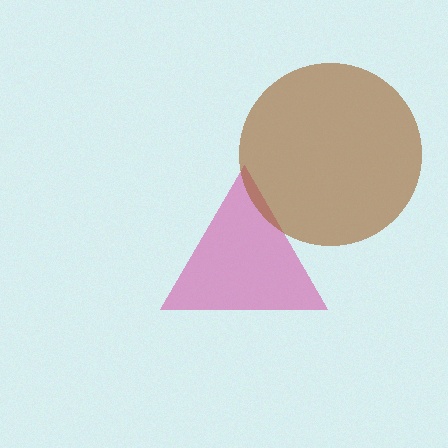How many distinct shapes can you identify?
There are 2 distinct shapes: a magenta triangle, a brown circle.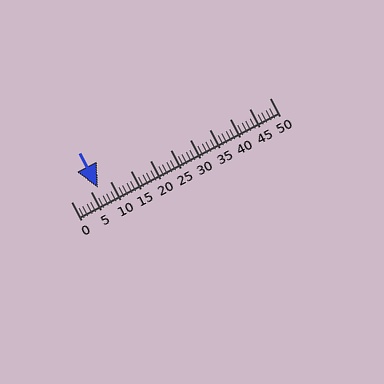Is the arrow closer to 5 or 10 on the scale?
The arrow is closer to 5.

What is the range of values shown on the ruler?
The ruler shows values from 0 to 50.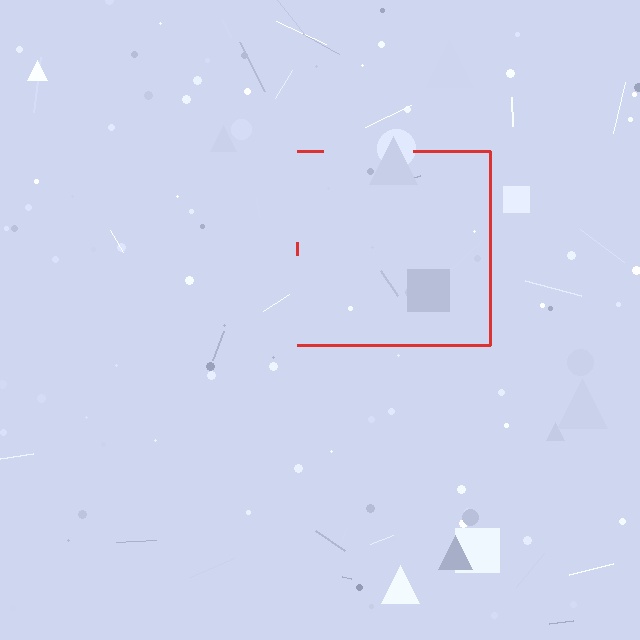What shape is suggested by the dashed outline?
The dashed outline suggests a square.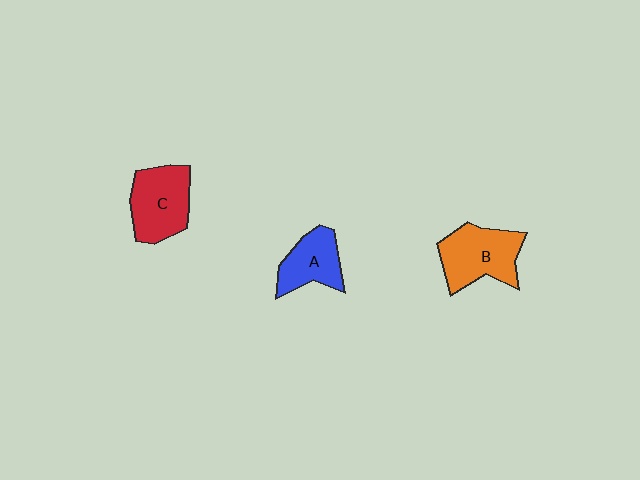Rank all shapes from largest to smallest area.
From largest to smallest: B (orange), C (red), A (blue).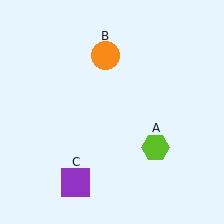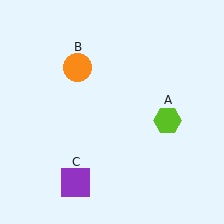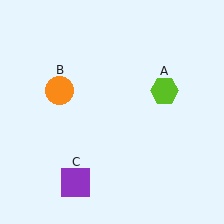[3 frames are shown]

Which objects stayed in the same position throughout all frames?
Purple square (object C) remained stationary.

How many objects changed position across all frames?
2 objects changed position: lime hexagon (object A), orange circle (object B).